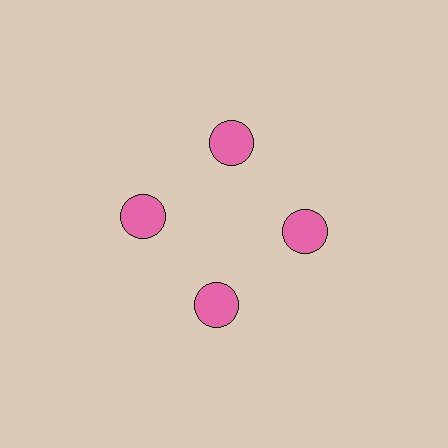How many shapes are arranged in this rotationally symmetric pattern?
There are 4 shapes, arranged in 4 groups of 1.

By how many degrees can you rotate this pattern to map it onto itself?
The pattern maps onto itself every 90 degrees of rotation.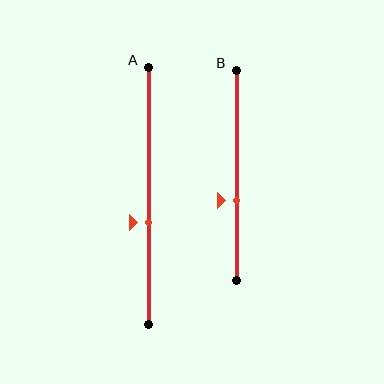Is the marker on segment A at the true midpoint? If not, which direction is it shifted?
No, the marker on segment A is shifted downward by about 10% of the segment length.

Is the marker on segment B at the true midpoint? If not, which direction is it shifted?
No, the marker on segment B is shifted downward by about 12% of the segment length.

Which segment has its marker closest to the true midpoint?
Segment A has its marker closest to the true midpoint.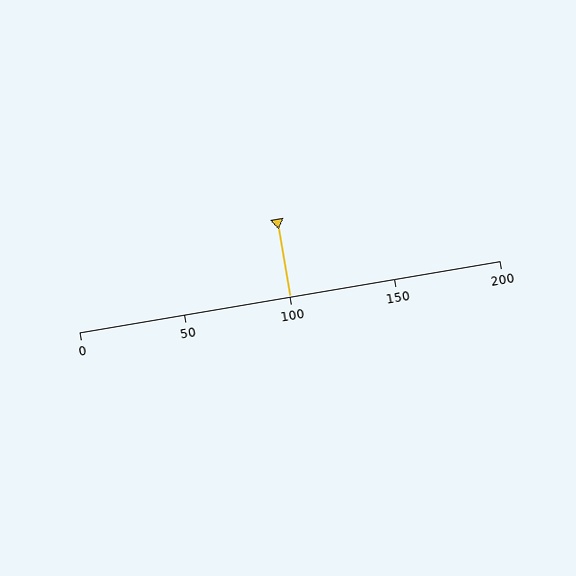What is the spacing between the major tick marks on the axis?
The major ticks are spaced 50 apart.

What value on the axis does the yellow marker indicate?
The marker indicates approximately 100.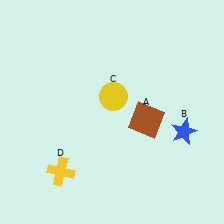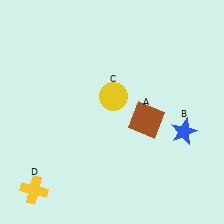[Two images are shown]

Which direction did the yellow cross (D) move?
The yellow cross (D) moved left.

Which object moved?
The yellow cross (D) moved left.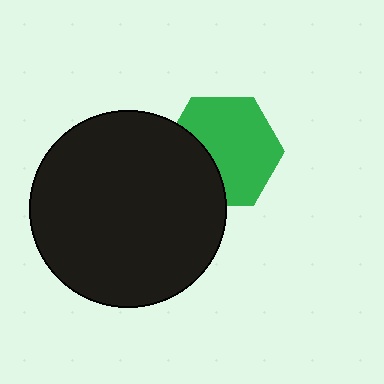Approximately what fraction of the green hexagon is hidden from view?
Roughly 32% of the green hexagon is hidden behind the black circle.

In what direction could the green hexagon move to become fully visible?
The green hexagon could move right. That would shift it out from behind the black circle entirely.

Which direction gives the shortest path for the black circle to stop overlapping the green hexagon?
Moving left gives the shortest separation.